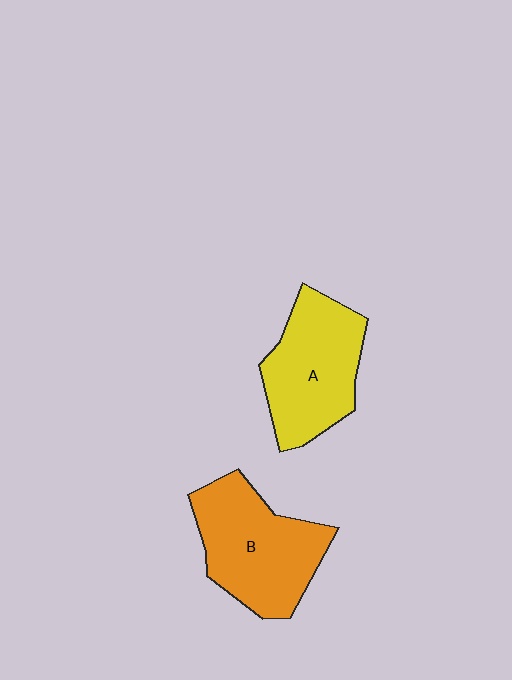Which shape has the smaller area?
Shape A (yellow).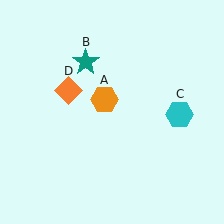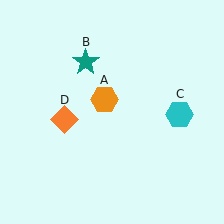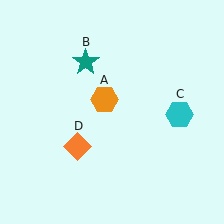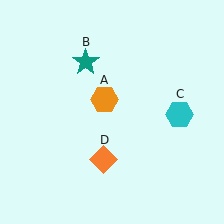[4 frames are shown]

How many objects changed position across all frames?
1 object changed position: orange diamond (object D).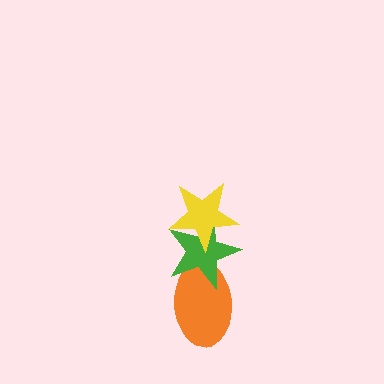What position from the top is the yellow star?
The yellow star is 1st from the top.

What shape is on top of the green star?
The yellow star is on top of the green star.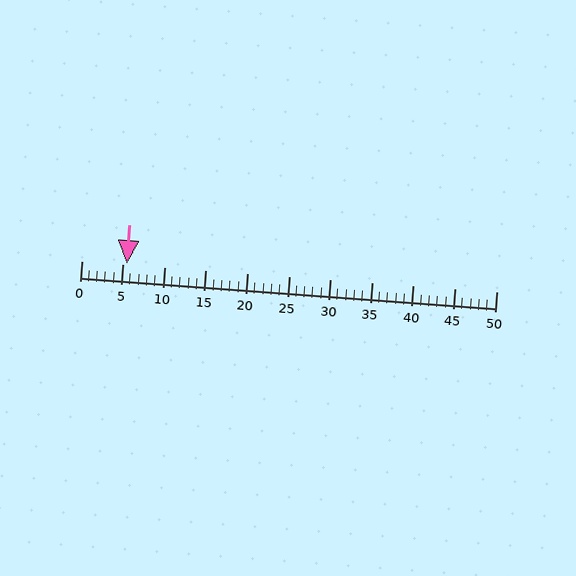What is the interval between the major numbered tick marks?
The major tick marks are spaced 5 units apart.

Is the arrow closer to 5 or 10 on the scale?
The arrow is closer to 5.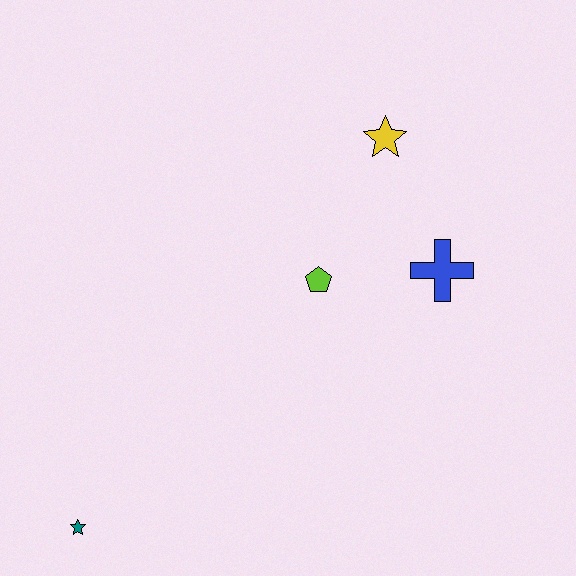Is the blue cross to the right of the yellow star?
Yes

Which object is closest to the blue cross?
The lime pentagon is closest to the blue cross.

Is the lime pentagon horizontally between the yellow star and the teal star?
Yes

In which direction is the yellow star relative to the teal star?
The yellow star is above the teal star.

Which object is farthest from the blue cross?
The teal star is farthest from the blue cross.